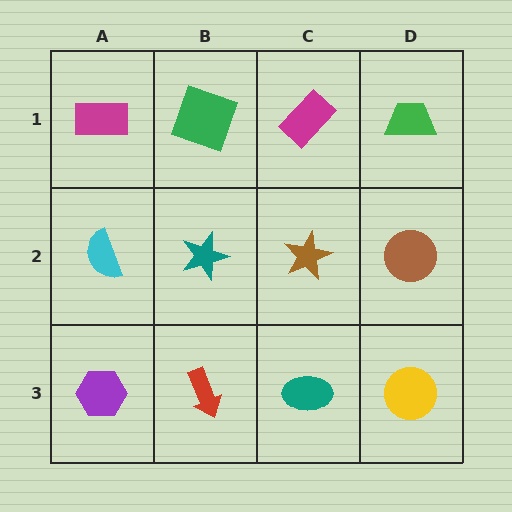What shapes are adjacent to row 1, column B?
A teal star (row 2, column B), a magenta rectangle (row 1, column A), a magenta rectangle (row 1, column C).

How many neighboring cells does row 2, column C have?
4.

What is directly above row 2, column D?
A green trapezoid.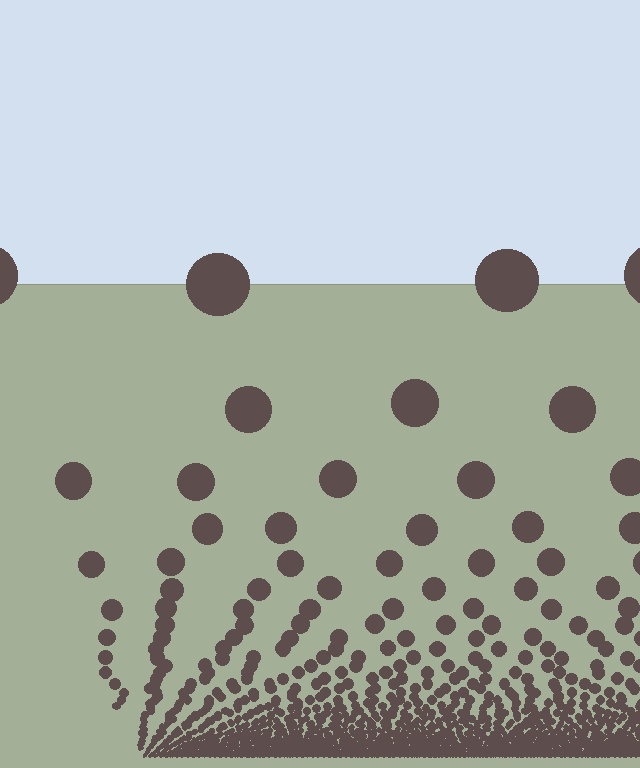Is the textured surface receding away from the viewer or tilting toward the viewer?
The surface appears to tilt toward the viewer. Texture elements get larger and sparser toward the top.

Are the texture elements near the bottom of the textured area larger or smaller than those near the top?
Smaller. The gradient is inverted — elements near the bottom are smaller and denser.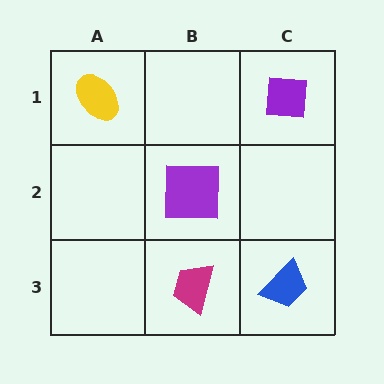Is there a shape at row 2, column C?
No, that cell is empty.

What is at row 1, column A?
A yellow ellipse.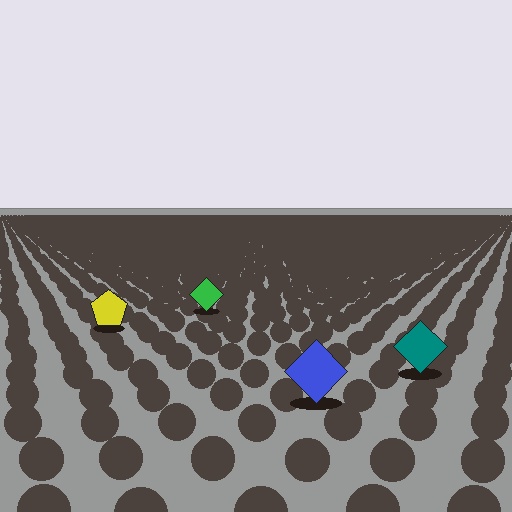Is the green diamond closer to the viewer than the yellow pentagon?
No. The yellow pentagon is closer — you can tell from the texture gradient: the ground texture is coarser near it.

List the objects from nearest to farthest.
From nearest to farthest: the blue diamond, the teal diamond, the yellow pentagon, the green diamond.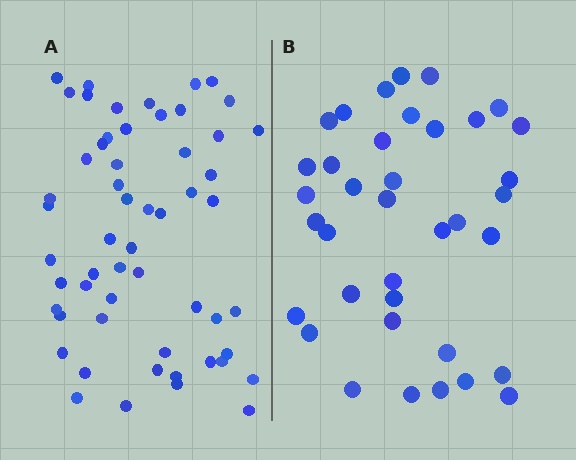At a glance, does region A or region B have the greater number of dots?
Region A (the left region) has more dots.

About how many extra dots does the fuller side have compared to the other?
Region A has approximately 20 more dots than region B.